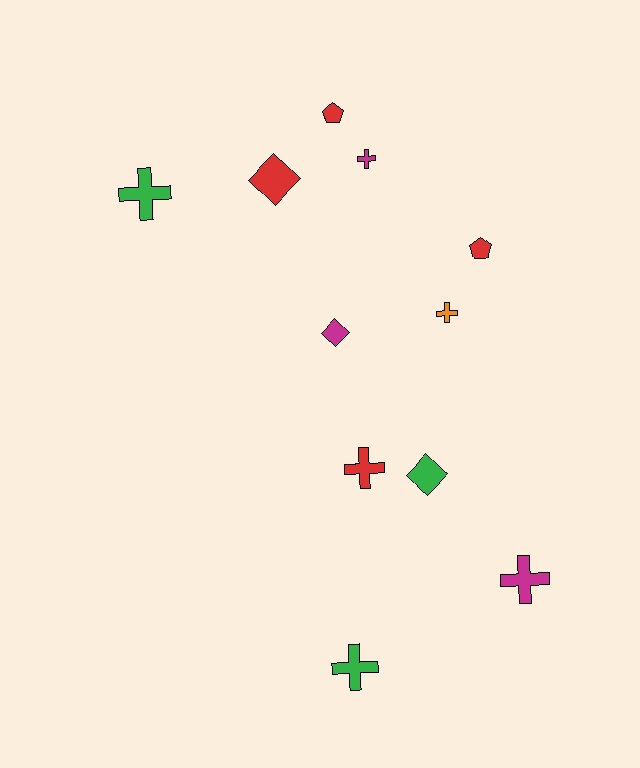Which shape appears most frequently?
Cross, with 6 objects.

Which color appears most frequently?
Red, with 4 objects.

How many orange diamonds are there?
There are no orange diamonds.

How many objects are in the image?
There are 11 objects.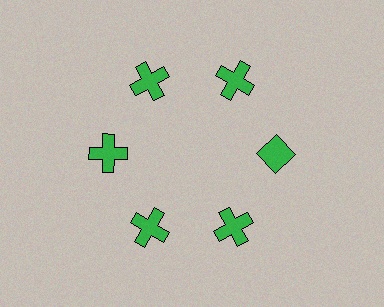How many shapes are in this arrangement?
There are 6 shapes arranged in a ring pattern.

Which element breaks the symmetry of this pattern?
The green diamond at roughly the 3 o'clock position breaks the symmetry. All other shapes are green crosses.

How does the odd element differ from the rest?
It has a different shape: diamond instead of cross.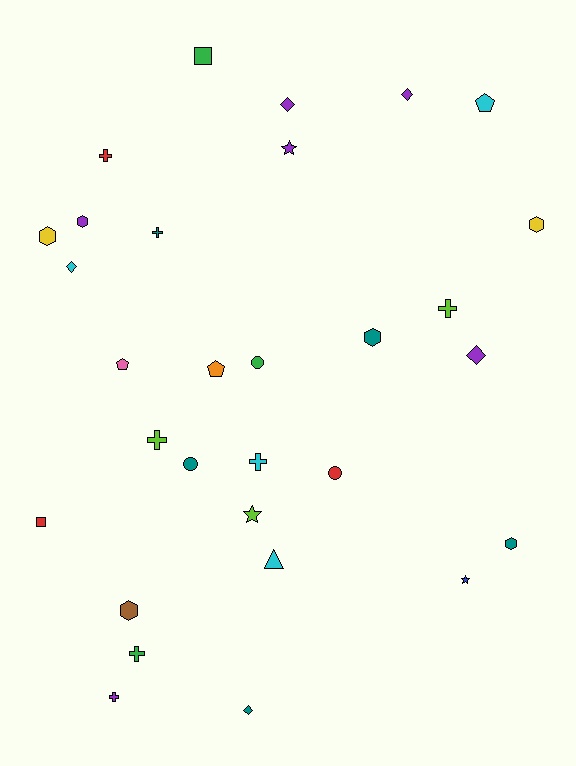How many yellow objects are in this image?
There are 2 yellow objects.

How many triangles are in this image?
There is 1 triangle.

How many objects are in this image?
There are 30 objects.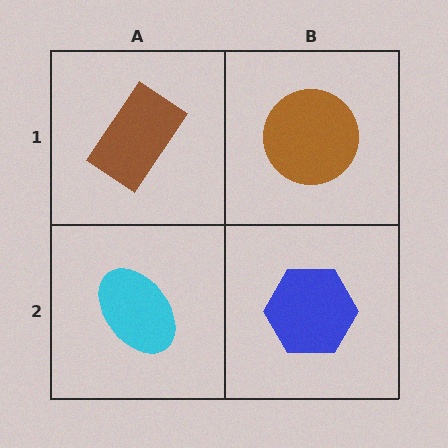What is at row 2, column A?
A cyan ellipse.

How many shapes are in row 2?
2 shapes.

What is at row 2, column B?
A blue hexagon.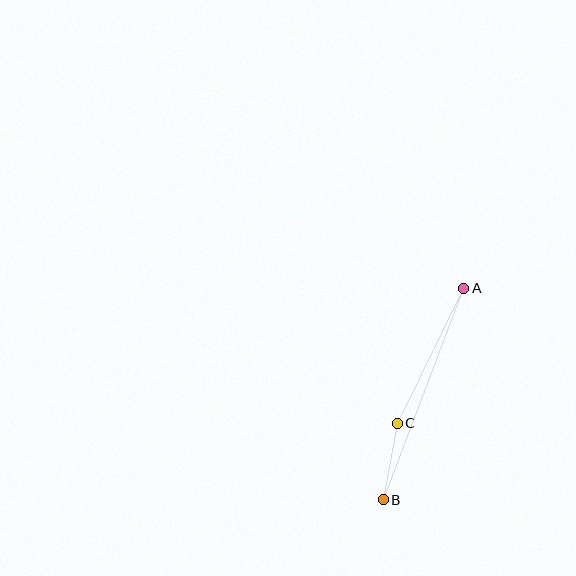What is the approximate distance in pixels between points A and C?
The distance between A and C is approximately 151 pixels.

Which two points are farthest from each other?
Points A and B are farthest from each other.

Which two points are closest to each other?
Points B and C are closest to each other.